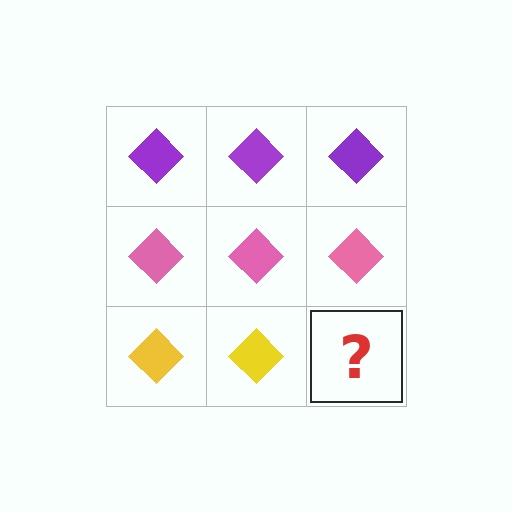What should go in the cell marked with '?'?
The missing cell should contain a yellow diamond.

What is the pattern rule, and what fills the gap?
The rule is that each row has a consistent color. The gap should be filled with a yellow diamond.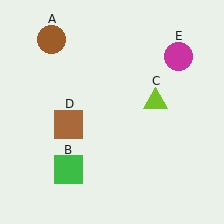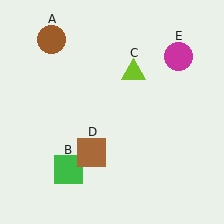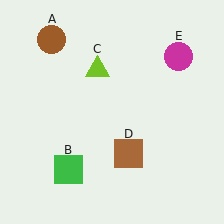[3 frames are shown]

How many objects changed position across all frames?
2 objects changed position: lime triangle (object C), brown square (object D).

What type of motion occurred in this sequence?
The lime triangle (object C), brown square (object D) rotated counterclockwise around the center of the scene.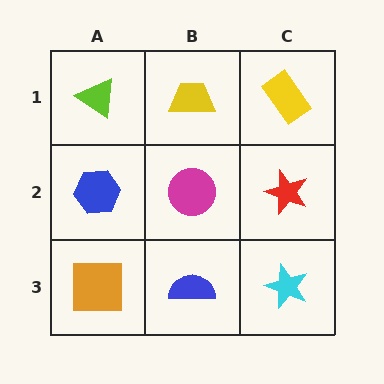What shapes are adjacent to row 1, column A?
A blue hexagon (row 2, column A), a yellow trapezoid (row 1, column B).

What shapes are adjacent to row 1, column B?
A magenta circle (row 2, column B), a lime triangle (row 1, column A), a yellow rectangle (row 1, column C).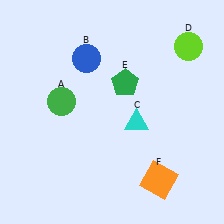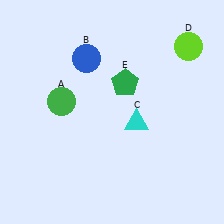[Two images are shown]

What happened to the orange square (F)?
The orange square (F) was removed in Image 2. It was in the bottom-right area of Image 1.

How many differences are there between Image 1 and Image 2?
There is 1 difference between the two images.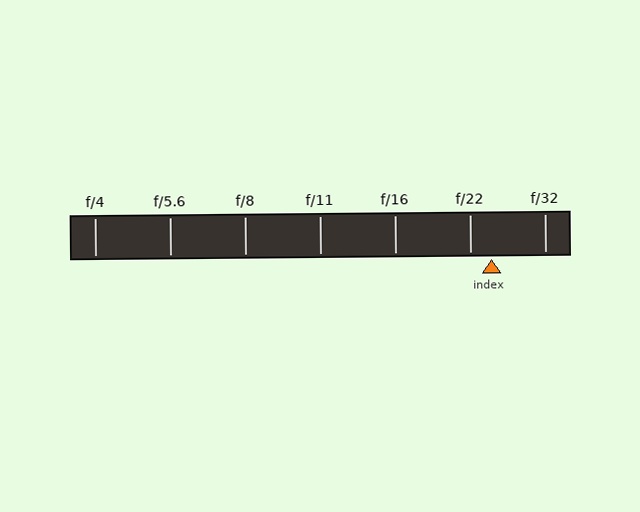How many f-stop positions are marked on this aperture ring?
There are 7 f-stop positions marked.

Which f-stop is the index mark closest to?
The index mark is closest to f/22.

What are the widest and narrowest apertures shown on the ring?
The widest aperture shown is f/4 and the narrowest is f/32.